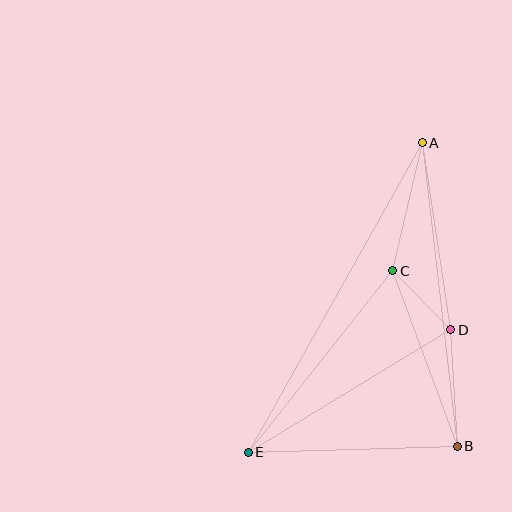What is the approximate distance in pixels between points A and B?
The distance between A and B is approximately 306 pixels.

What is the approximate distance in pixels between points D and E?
The distance between D and E is approximately 236 pixels.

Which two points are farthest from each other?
Points A and E are farthest from each other.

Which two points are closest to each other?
Points C and D are closest to each other.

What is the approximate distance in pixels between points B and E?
The distance between B and E is approximately 209 pixels.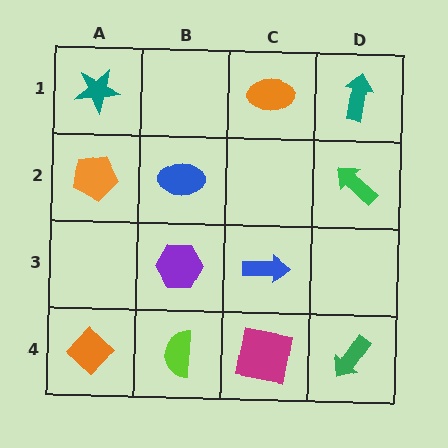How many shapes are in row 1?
3 shapes.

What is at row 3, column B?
A purple hexagon.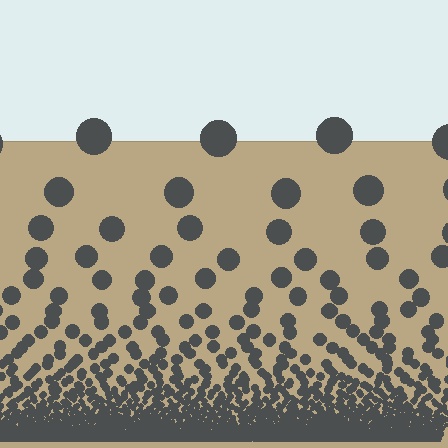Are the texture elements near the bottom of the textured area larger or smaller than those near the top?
Smaller. The gradient is inverted — elements near the bottom are smaller and denser.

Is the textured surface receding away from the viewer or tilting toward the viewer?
The surface appears to tilt toward the viewer. Texture elements get larger and sparser toward the top.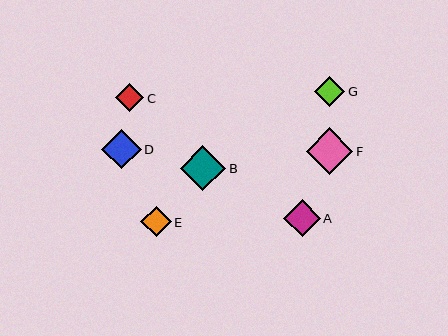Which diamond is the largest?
Diamond F is the largest with a size of approximately 46 pixels.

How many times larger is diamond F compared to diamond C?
Diamond F is approximately 1.7 times the size of diamond C.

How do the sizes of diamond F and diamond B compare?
Diamond F and diamond B are approximately the same size.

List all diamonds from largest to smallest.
From largest to smallest: F, B, D, A, E, G, C.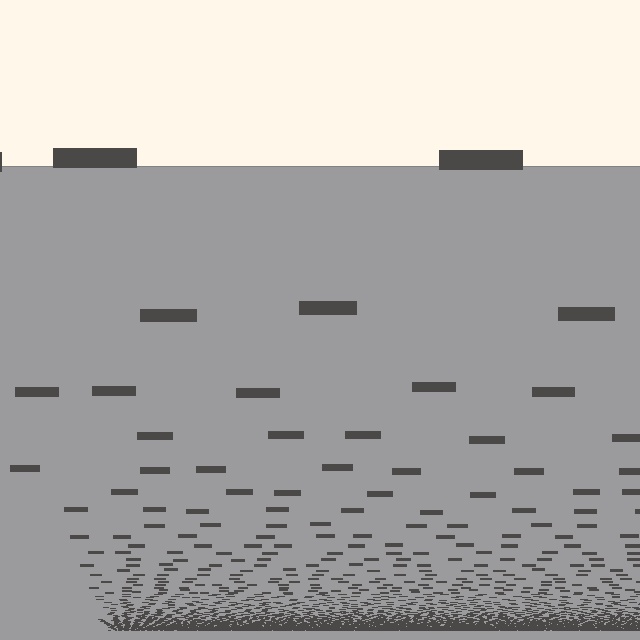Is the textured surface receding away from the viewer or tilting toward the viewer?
The surface appears to tilt toward the viewer. Texture elements get larger and sparser toward the top.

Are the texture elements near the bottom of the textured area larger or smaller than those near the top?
Smaller. The gradient is inverted — elements near the bottom are smaller and denser.